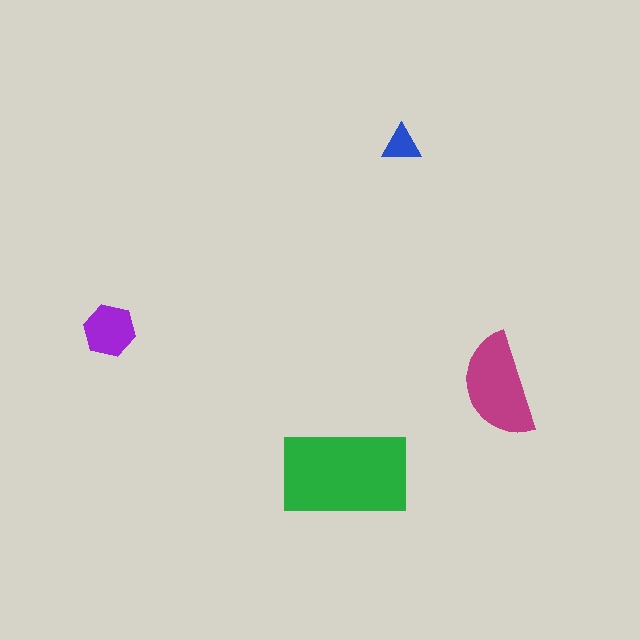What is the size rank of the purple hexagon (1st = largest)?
3rd.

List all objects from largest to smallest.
The green rectangle, the magenta semicircle, the purple hexagon, the blue triangle.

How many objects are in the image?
There are 4 objects in the image.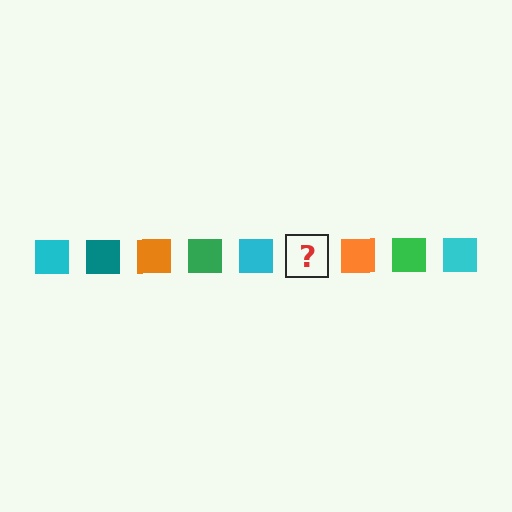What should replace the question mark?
The question mark should be replaced with a teal square.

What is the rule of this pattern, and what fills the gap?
The rule is that the pattern cycles through cyan, teal, orange, green squares. The gap should be filled with a teal square.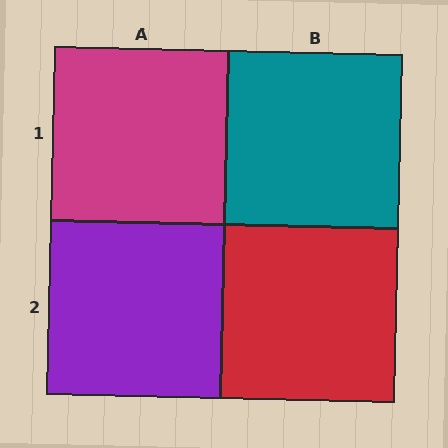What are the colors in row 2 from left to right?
Purple, red.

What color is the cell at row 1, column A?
Magenta.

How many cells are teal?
1 cell is teal.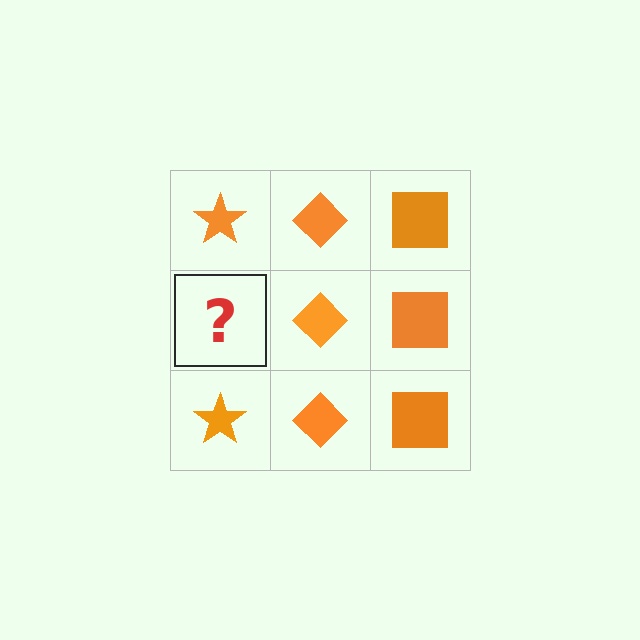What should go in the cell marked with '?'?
The missing cell should contain an orange star.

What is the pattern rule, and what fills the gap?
The rule is that each column has a consistent shape. The gap should be filled with an orange star.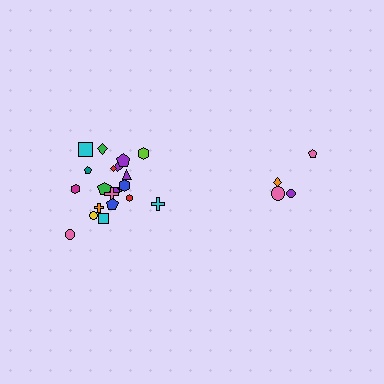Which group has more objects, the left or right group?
The left group.